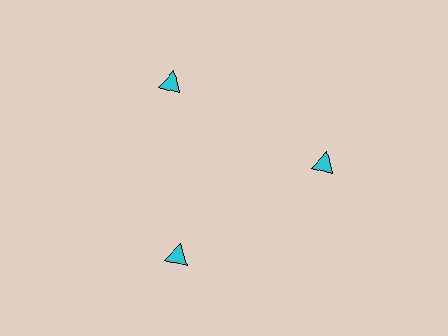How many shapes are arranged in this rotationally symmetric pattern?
There are 3 shapes, arranged in 3 groups of 1.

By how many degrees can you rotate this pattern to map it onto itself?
The pattern maps onto itself every 120 degrees of rotation.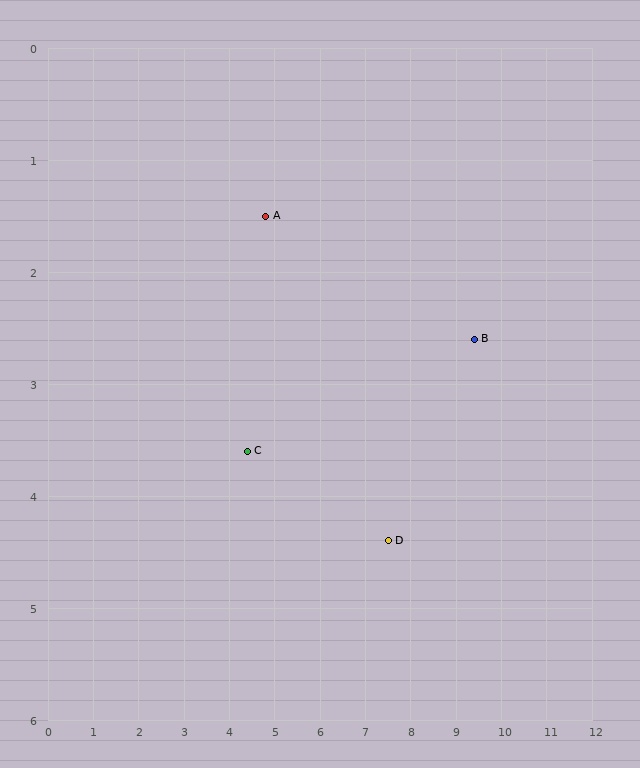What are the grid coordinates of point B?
Point B is at approximately (9.4, 2.6).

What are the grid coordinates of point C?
Point C is at approximately (4.4, 3.6).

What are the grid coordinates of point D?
Point D is at approximately (7.5, 4.4).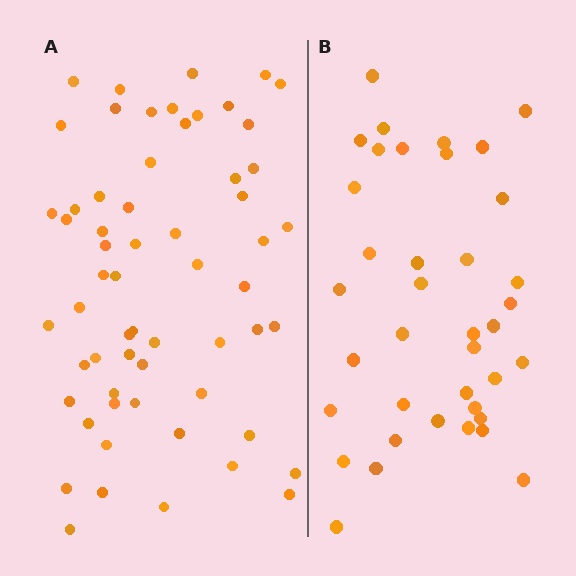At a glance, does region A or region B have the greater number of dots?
Region A (the left region) has more dots.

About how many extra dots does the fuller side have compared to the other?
Region A has approximately 20 more dots than region B.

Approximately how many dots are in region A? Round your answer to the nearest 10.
About 60 dots.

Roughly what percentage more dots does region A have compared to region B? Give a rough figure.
About 60% more.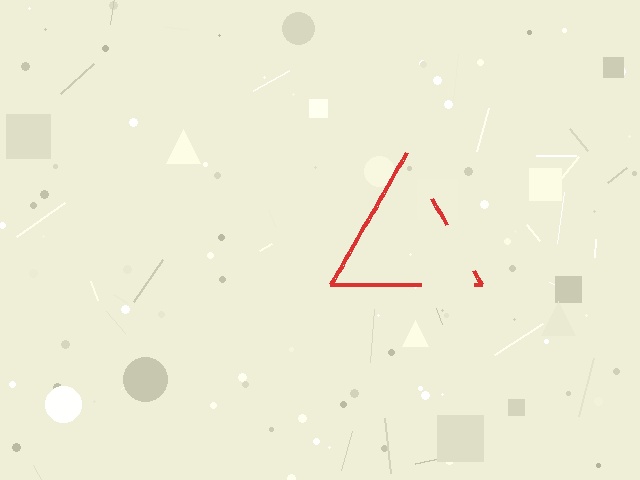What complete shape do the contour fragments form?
The contour fragments form a triangle.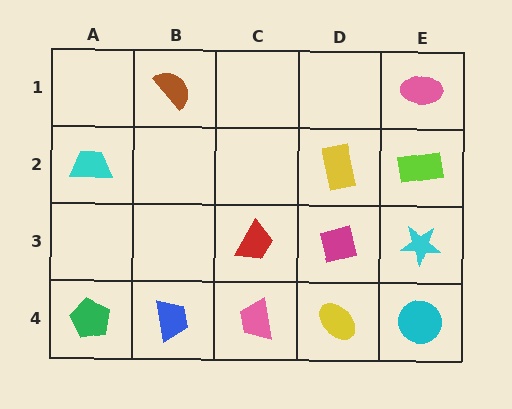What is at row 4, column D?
A yellow ellipse.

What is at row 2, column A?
A cyan trapezoid.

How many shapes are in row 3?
3 shapes.